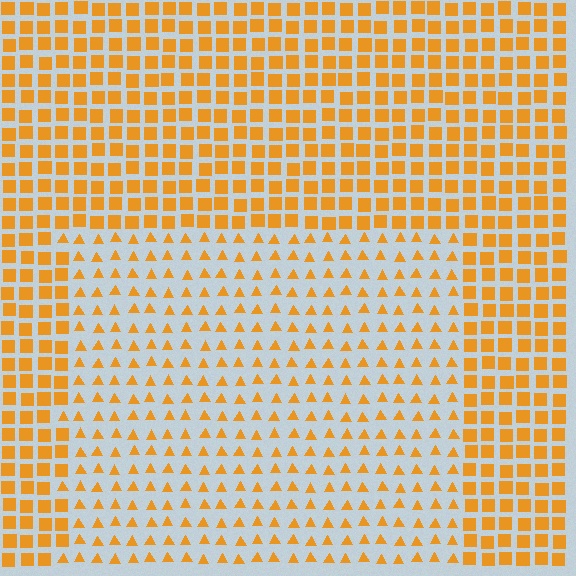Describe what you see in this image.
The image is filled with small orange elements arranged in a uniform grid. A rectangle-shaped region contains triangles, while the surrounding area contains squares. The boundary is defined purely by the change in element shape.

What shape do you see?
I see a rectangle.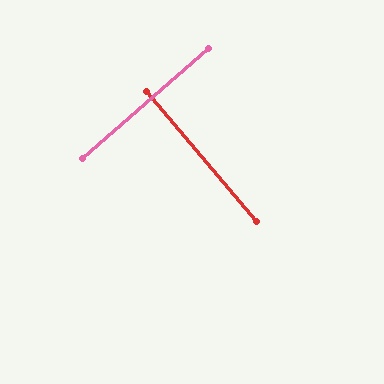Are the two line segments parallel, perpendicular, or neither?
Perpendicular — they meet at approximately 89°.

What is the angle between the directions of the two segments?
Approximately 89 degrees.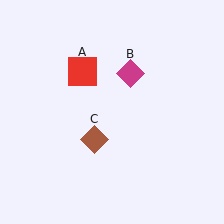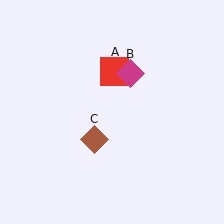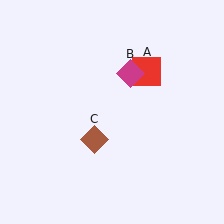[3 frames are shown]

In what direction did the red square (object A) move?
The red square (object A) moved right.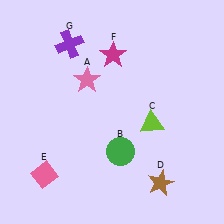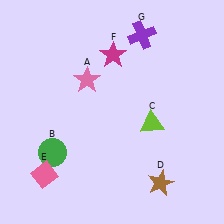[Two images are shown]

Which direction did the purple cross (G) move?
The purple cross (G) moved right.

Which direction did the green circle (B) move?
The green circle (B) moved left.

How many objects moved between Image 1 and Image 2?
2 objects moved between the two images.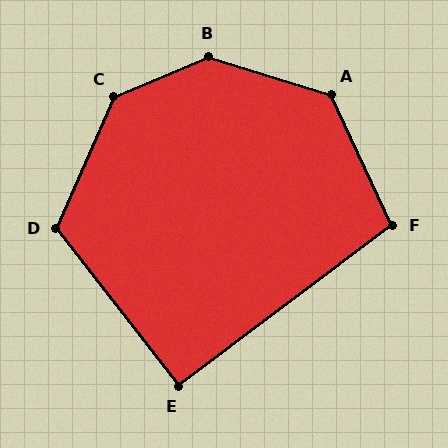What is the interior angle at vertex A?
Approximately 132 degrees (obtuse).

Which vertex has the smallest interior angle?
E, at approximately 91 degrees.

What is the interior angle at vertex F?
Approximately 102 degrees (obtuse).